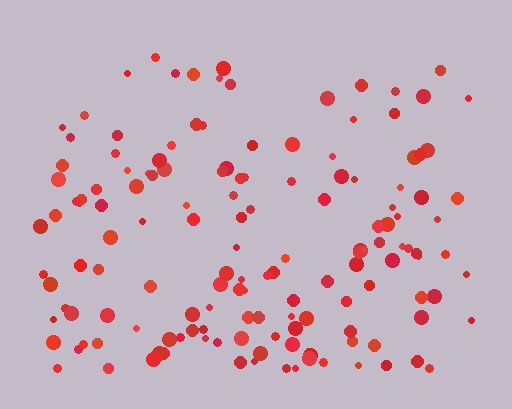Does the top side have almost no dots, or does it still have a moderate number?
Still a moderate number, just noticeably fewer than the bottom.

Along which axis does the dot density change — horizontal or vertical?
Vertical.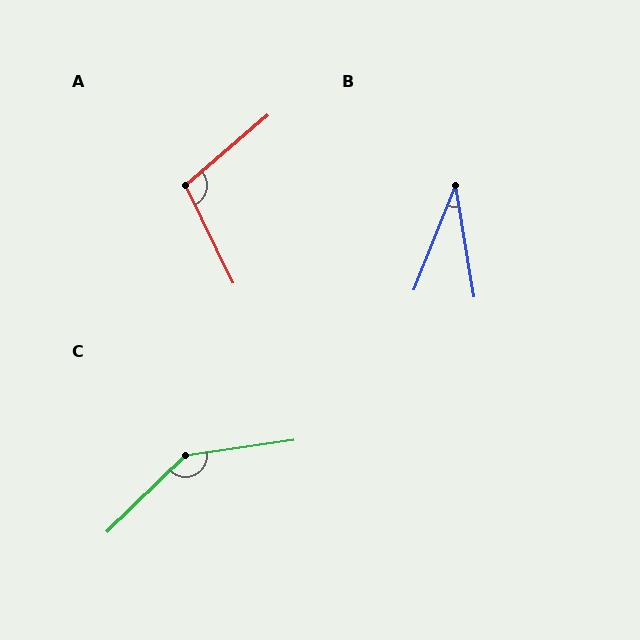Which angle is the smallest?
B, at approximately 31 degrees.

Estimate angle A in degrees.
Approximately 104 degrees.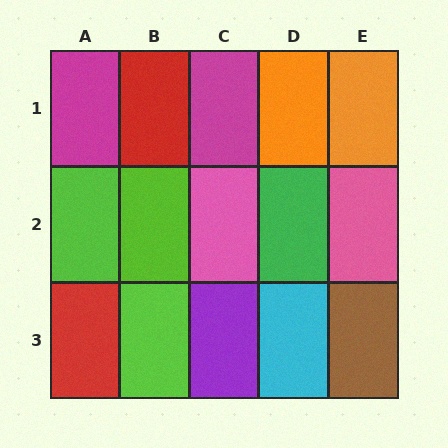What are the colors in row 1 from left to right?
Magenta, red, magenta, orange, orange.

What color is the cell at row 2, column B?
Lime.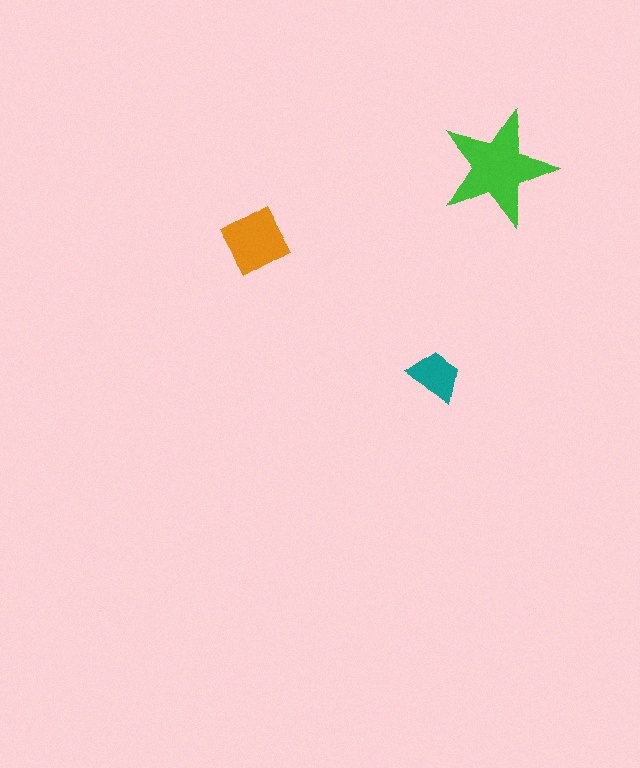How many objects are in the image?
There are 3 objects in the image.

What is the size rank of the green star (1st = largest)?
1st.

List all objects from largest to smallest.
The green star, the orange diamond, the teal trapezoid.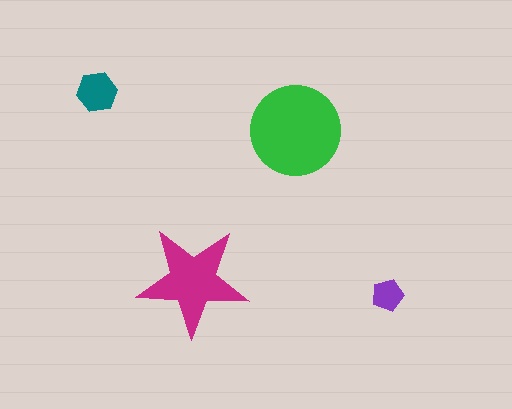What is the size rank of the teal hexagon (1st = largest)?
3rd.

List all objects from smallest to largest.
The purple pentagon, the teal hexagon, the magenta star, the green circle.